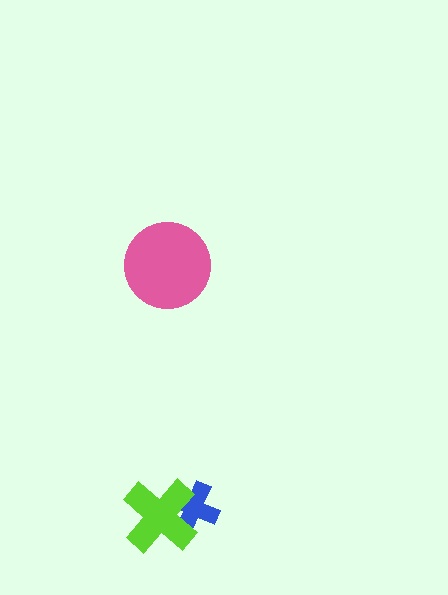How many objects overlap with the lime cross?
1 object overlaps with the lime cross.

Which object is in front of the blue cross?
The lime cross is in front of the blue cross.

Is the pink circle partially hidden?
No, no other shape covers it.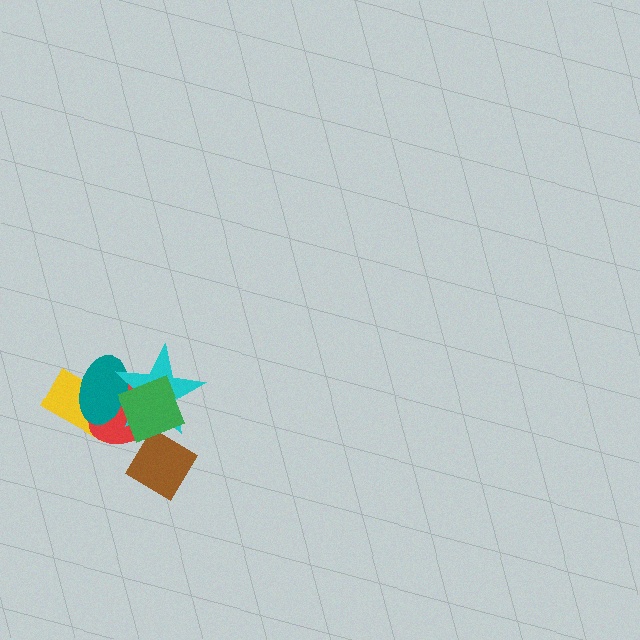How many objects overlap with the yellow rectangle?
2 objects overlap with the yellow rectangle.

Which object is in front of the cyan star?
The green square is in front of the cyan star.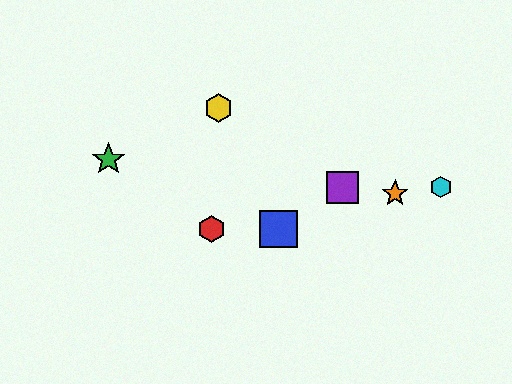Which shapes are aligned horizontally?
The red hexagon, the blue square are aligned horizontally.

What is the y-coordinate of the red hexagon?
The red hexagon is at y≈229.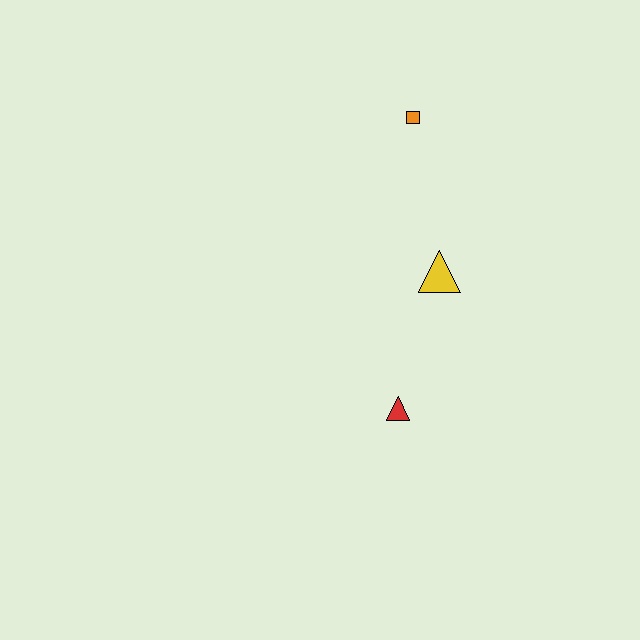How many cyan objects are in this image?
There are no cyan objects.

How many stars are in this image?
There are no stars.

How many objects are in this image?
There are 3 objects.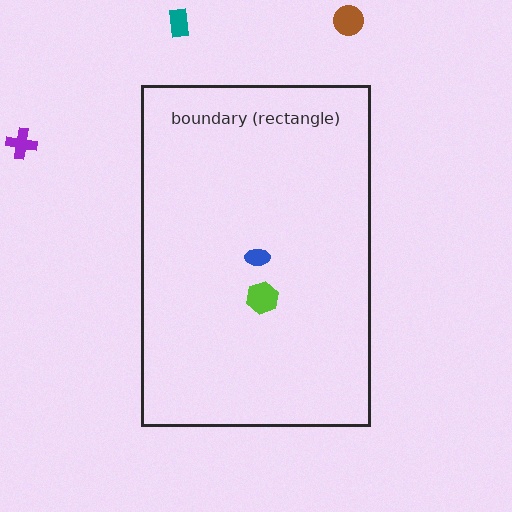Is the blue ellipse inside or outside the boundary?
Inside.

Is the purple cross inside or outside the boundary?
Outside.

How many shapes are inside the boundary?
2 inside, 3 outside.